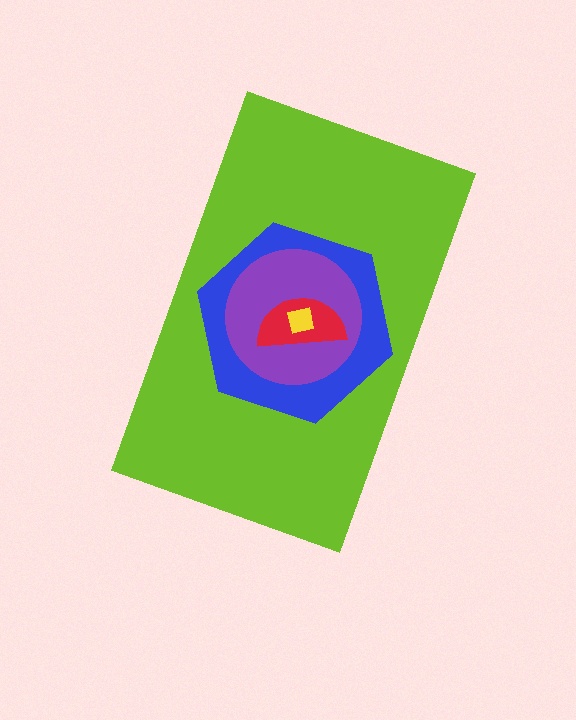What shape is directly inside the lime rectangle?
The blue hexagon.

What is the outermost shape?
The lime rectangle.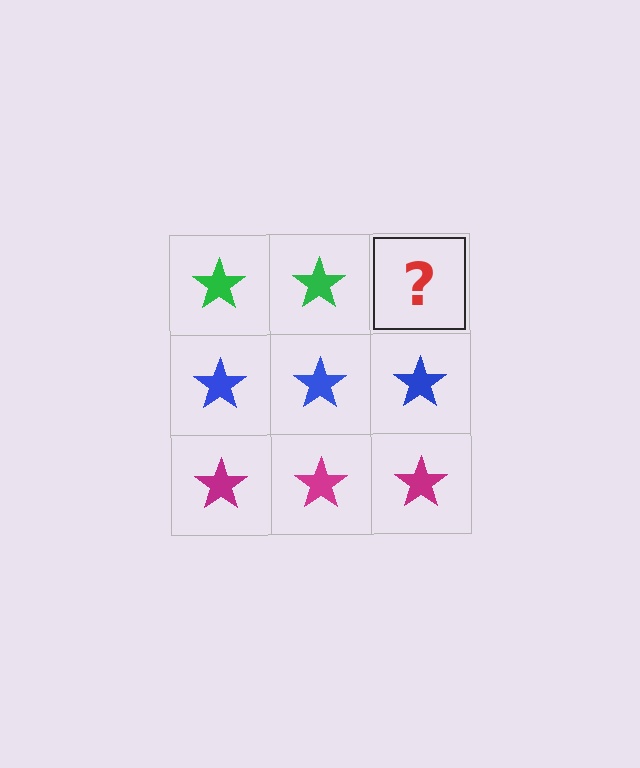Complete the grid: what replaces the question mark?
The question mark should be replaced with a green star.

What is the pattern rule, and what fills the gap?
The rule is that each row has a consistent color. The gap should be filled with a green star.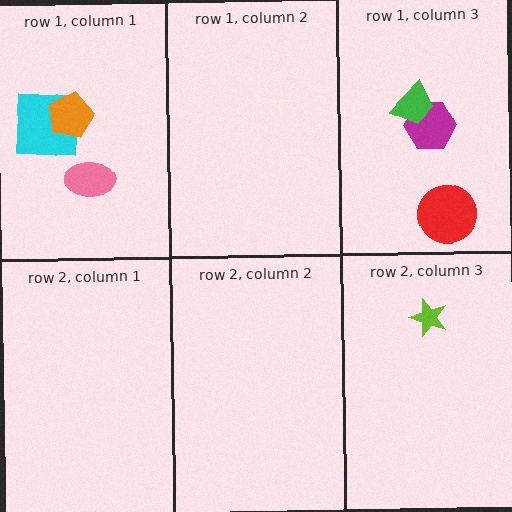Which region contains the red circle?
The row 1, column 3 region.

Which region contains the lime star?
The row 2, column 3 region.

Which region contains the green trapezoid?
The row 1, column 3 region.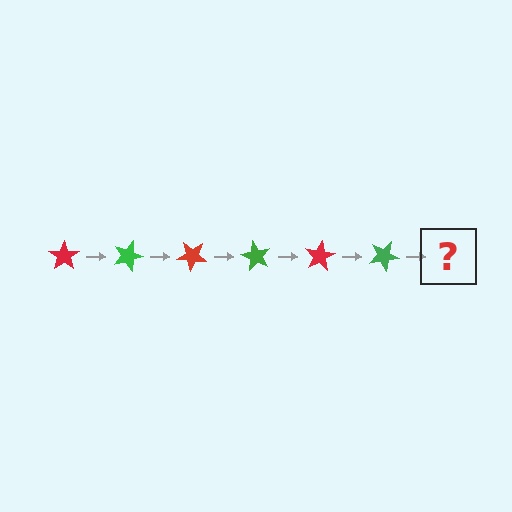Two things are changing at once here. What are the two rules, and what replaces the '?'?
The two rules are that it rotates 20 degrees each step and the color cycles through red and green. The '?' should be a red star, rotated 120 degrees from the start.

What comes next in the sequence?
The next element should be a red star, rotated 120 degrees from the start.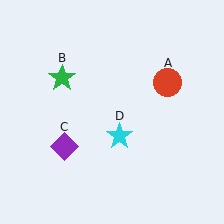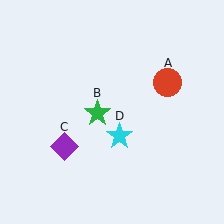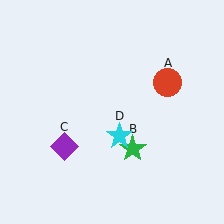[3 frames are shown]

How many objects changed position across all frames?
1 object changed position: green star (object B).